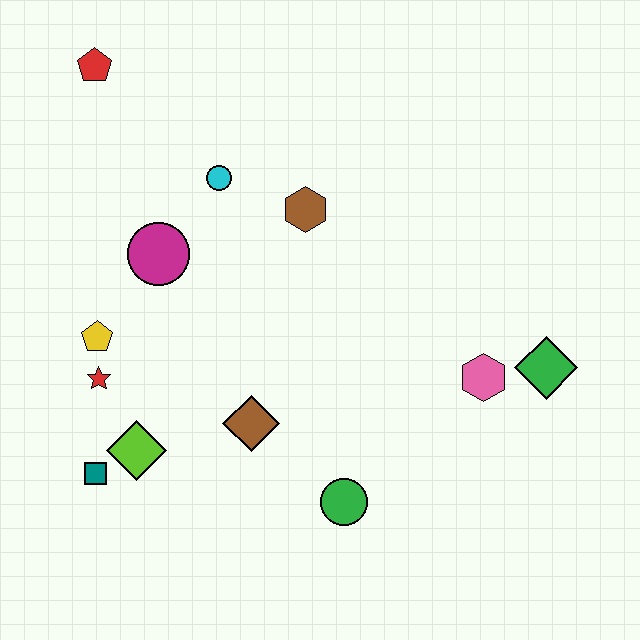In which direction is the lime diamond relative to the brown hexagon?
The lime diamond is below the brown hexagon.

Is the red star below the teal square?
No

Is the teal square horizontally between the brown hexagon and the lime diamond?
No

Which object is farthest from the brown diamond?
The red pentagon is farthest from the brown diamond.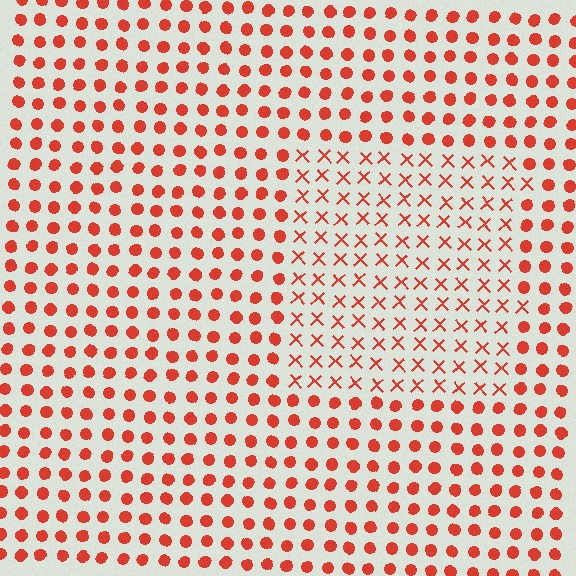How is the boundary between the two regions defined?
The boundary is defined by a change in element shape: X marks inside vs. circles outside. All elements share the same color and spacing.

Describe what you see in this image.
The image is filled with small red elements arranged in a uniform grid. A rectangle-shaped region contains X marks, while the surrounding area contains circles. The boundary is defined purely by the change in element shape.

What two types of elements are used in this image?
The image uses X marks inside the rectangle region and circles outside it.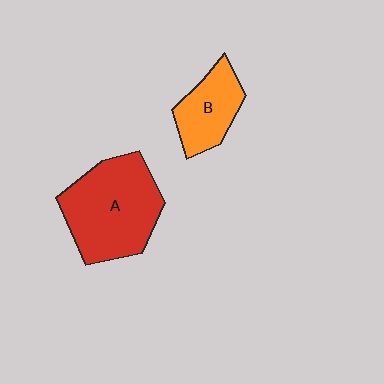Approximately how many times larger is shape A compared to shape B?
Approximately 1.9 times.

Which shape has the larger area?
Shape A (red).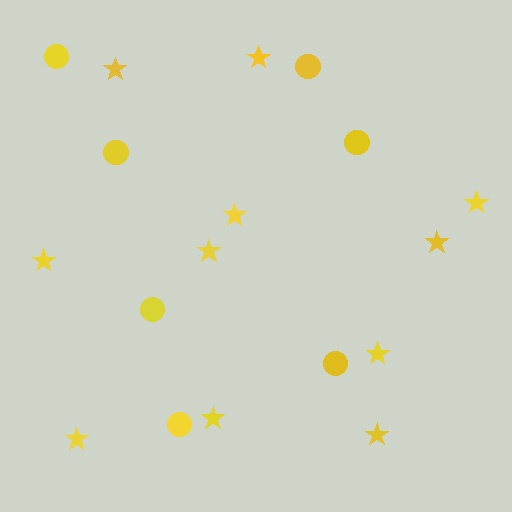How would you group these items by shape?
There are 2 groups: one group of circles (7) and one group of stars (11).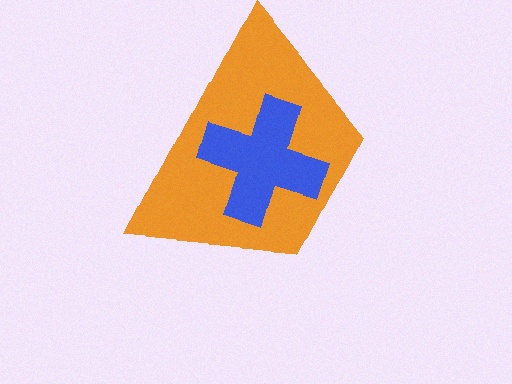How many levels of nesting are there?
2.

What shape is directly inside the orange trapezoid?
The blue cross.